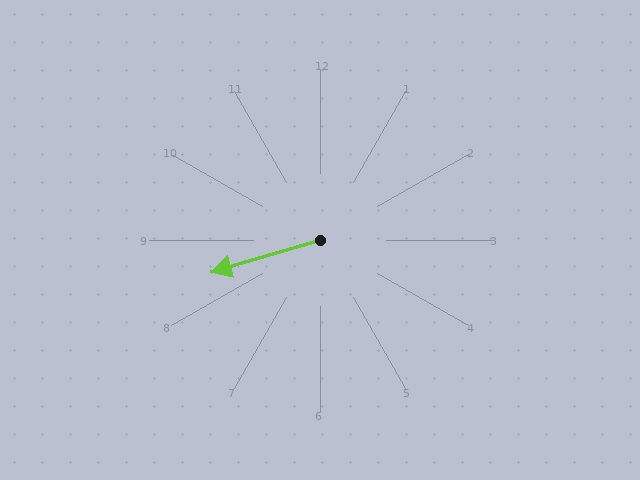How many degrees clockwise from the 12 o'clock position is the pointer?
Approximately 254 degrees.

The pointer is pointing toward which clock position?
Roughly 8 o'clock.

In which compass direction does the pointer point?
West.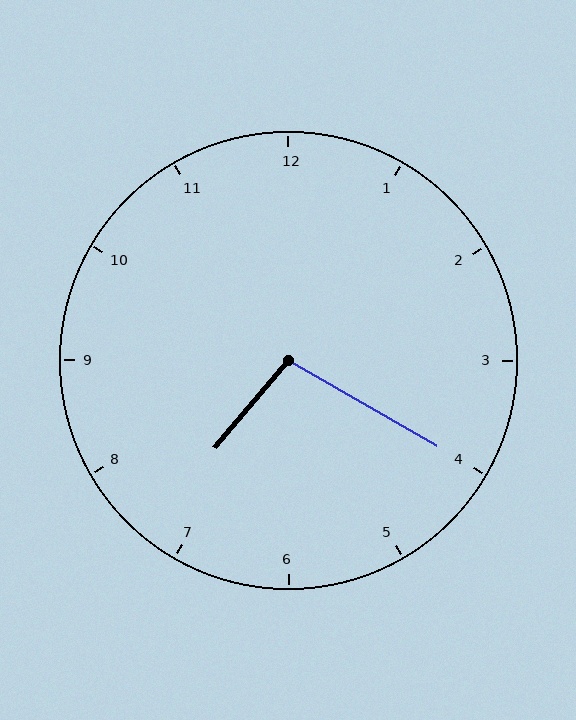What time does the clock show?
7:20.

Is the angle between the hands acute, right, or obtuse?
It is obtuse.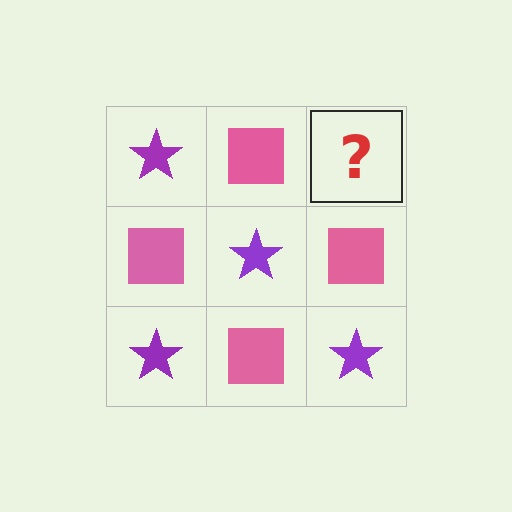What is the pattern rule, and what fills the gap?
The rule is that it alternates purple star and pink square in a checkerboard pattern. The gap should be filled with a purple star.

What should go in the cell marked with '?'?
The missing cell should contain a purple star.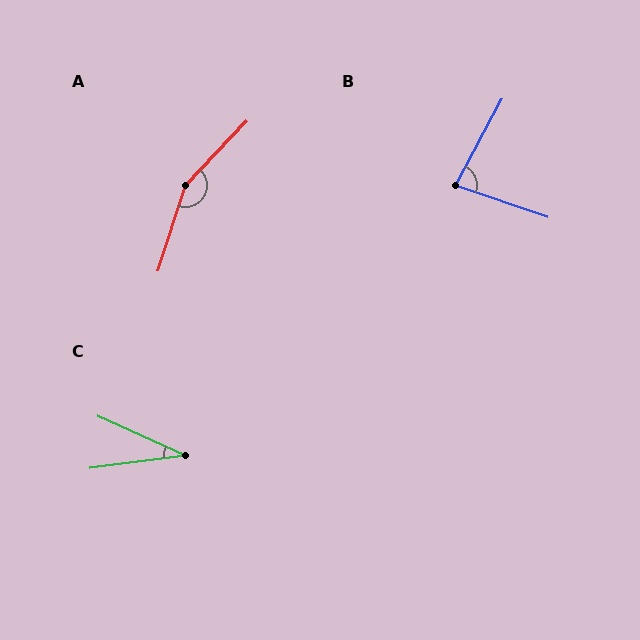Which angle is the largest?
A, at approximately 154 degrees.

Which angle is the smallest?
C, at approximately 32 degrees.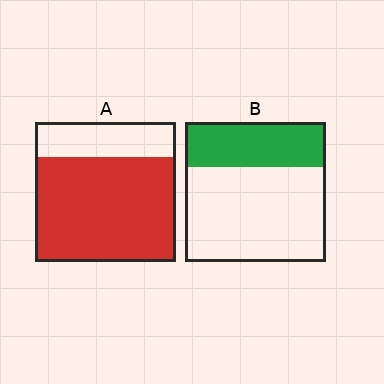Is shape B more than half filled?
No.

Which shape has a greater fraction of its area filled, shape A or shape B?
Shape A.